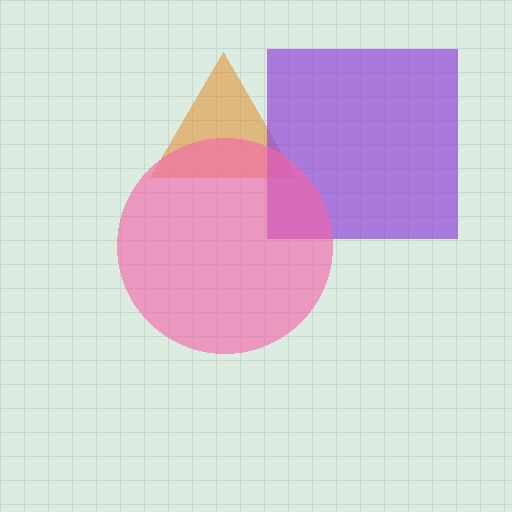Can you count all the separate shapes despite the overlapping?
Yes, there are 3 separate shapes.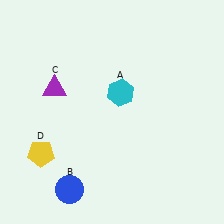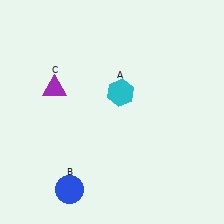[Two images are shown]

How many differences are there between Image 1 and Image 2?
There is 1 difference between the two images.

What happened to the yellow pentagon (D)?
The yellow pentagon (D) was removed in Image 2. It was in the bottom-left area of Image 1.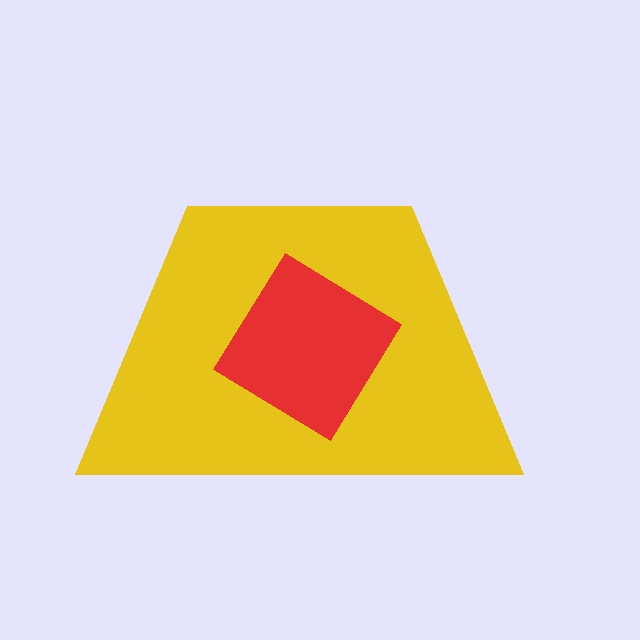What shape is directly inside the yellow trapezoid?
The red diamond.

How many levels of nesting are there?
2.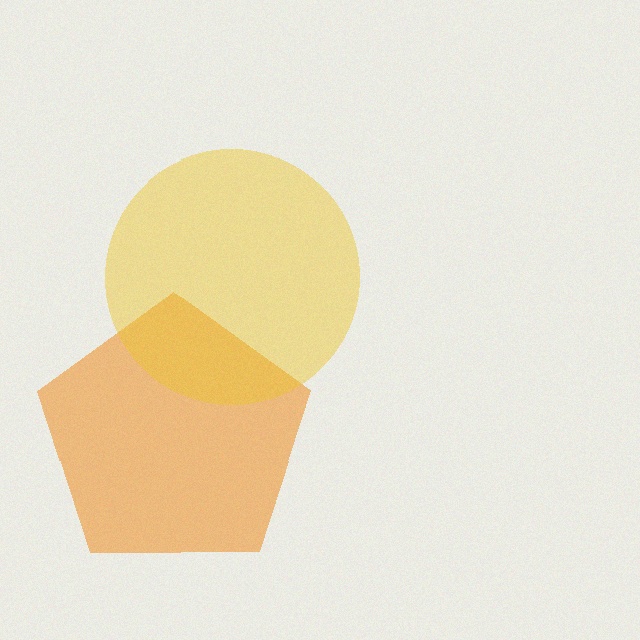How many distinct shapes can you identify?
There are 2 distinct shapes: an orange pentagon, a yellow circle.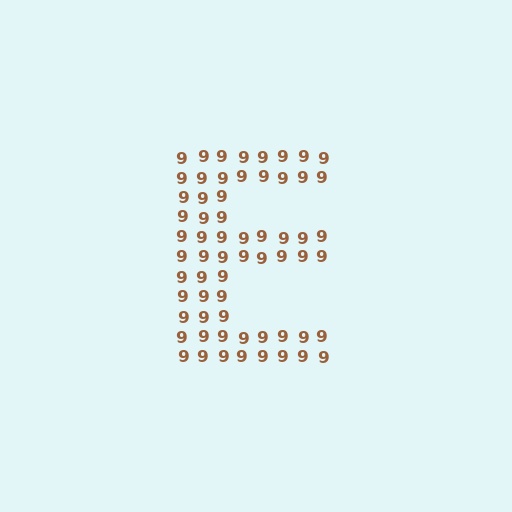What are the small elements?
The small elements are digit 9's.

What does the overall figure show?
The overall figure shows the letter E.